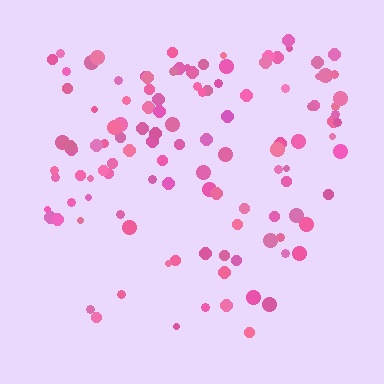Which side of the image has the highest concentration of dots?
The top.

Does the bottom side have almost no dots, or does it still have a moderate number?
Still a moderate number, just noticeably fewer than the top.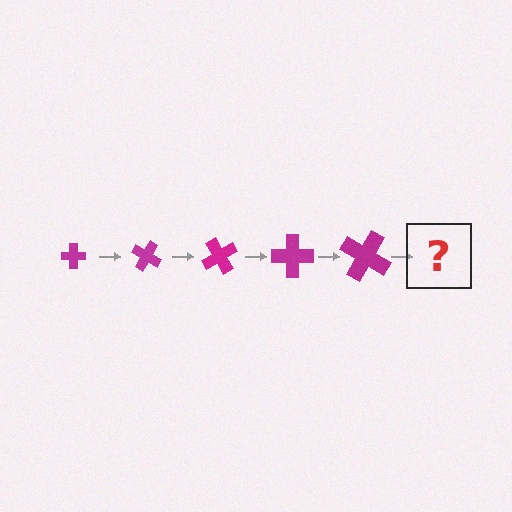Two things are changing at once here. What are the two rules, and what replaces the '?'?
The two rules are that the cross grows larger each step and it rotates 30 degrees each step. The '?' should be a cross, larger than the previous one and rotated 150 degrees from the start.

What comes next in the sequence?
The next element should be a cross, larger than the previous one and rotated 150 degrees from the start.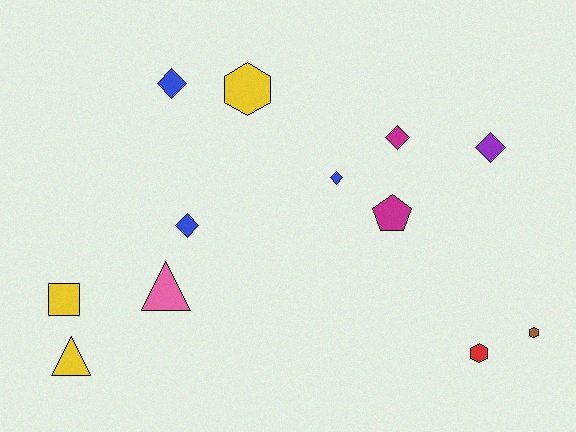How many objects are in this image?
There are 12 objects.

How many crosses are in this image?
There are no crosses.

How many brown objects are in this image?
There is 1 brown object.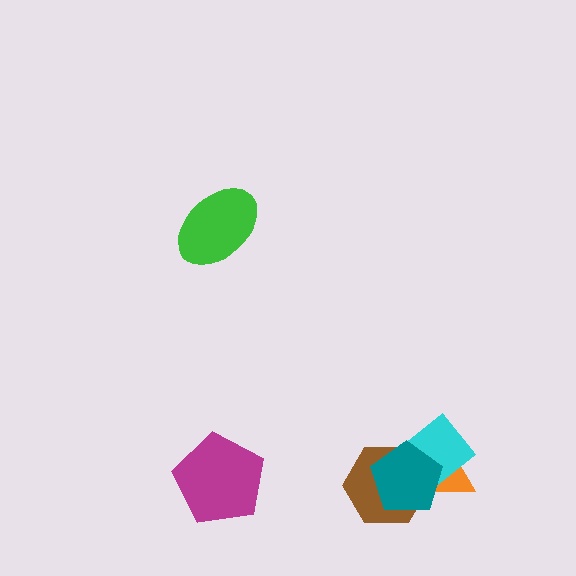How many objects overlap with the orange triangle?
3 objects overlap with the orange triangle.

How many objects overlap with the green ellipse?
0 objects overlap with the green ellipse.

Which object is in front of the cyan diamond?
The teal pentagon is in front of the cyan diamond.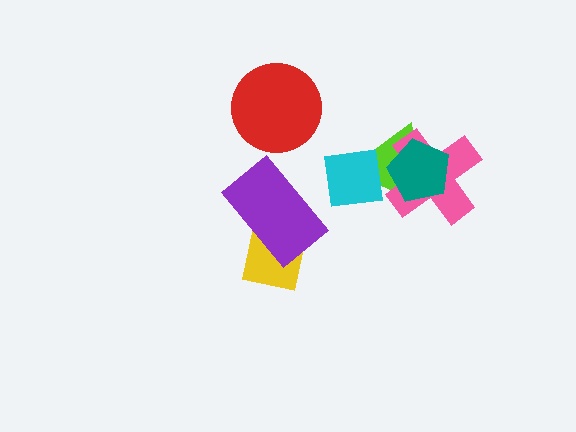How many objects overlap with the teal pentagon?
2 objects overlap with the teal pentagon.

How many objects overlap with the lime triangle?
3 objects overlap with the lime triangle.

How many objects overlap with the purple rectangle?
1 object overlaps with the purple rectangle.